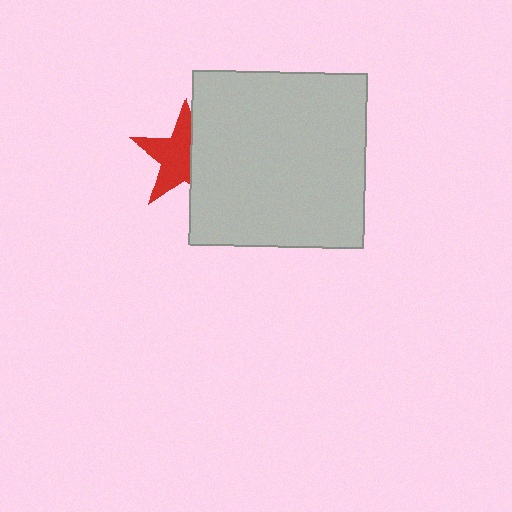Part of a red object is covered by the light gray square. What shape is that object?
It is a star.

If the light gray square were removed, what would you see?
You would see the complete red star.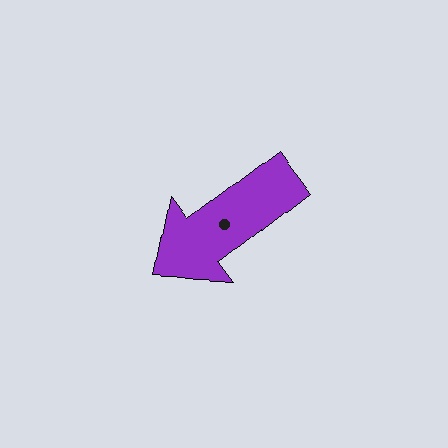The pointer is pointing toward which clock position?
Roughly 8 o'clock.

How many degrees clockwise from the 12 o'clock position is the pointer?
Approximately 232 degrees.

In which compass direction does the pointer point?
Southwest.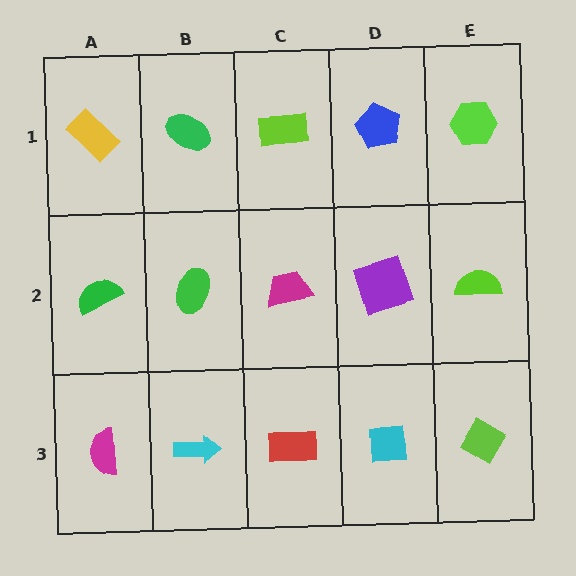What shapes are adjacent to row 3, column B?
A green ellipse (row 2, column B), a magenta semicircle (row 3, column A), a red rectangle (row 3, column C).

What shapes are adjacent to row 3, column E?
A lime semicircle (row 2, column E), a cyan square (row 3, column D).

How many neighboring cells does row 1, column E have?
2.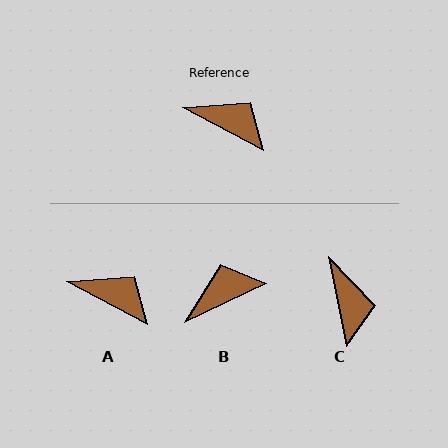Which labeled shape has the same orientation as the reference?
A.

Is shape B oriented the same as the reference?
No, it is off by about 54 degrees.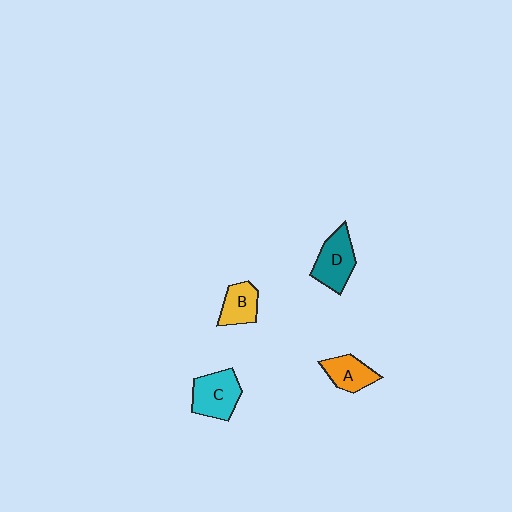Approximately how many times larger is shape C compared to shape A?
Approximately 1.4 times.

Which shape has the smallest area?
Shape B (yellow).